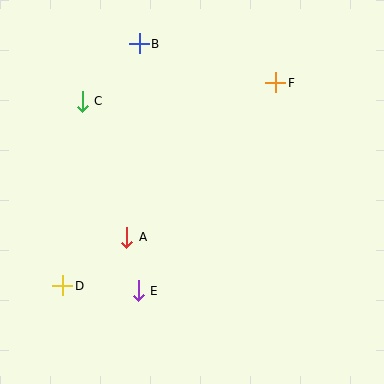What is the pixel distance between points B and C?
The distance between B and C is 81 pixels.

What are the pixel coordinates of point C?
Point C is at (82, 101).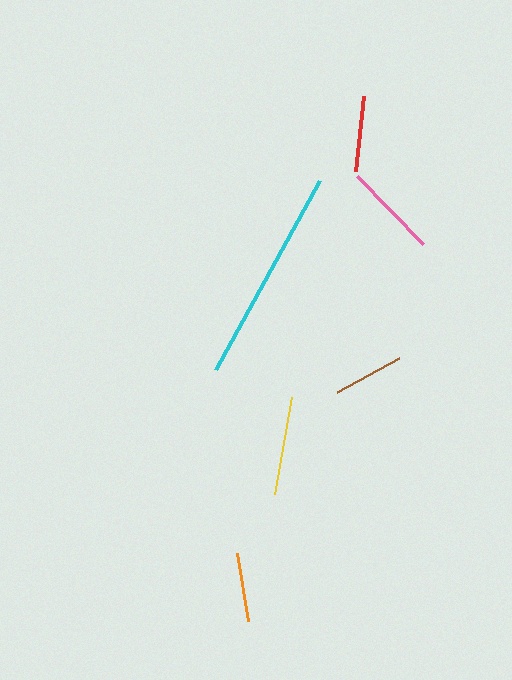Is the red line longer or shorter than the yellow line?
The yellow line is longer than the red line.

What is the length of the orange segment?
The orange segment is approximately 69 pixels long.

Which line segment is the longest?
The cyan line is the longest at approximately 216 pixels.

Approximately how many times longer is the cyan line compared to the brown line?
The cyan line is approximately 3.0 times the length of the brown line.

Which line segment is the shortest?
The orange line is the shortest at approximately 69 pixels.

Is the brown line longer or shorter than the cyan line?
The cyan line is longer than the brown line.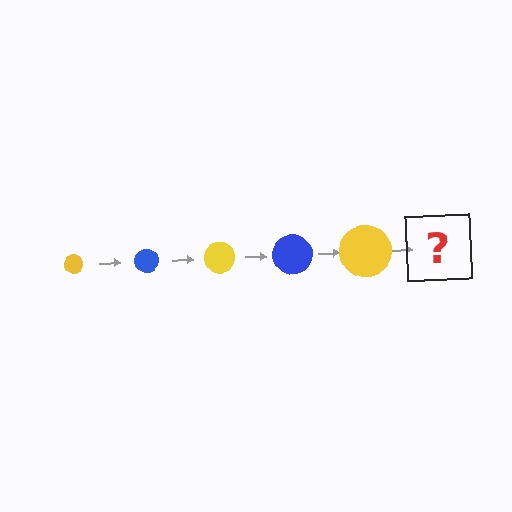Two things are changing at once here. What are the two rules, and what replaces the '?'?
The two rules are that the circle grows larger each step and the color cycles through yellow and blue. The '?' should be a blue circle, larger than the previous one.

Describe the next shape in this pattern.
It should be a blue circle, larger than the previous one.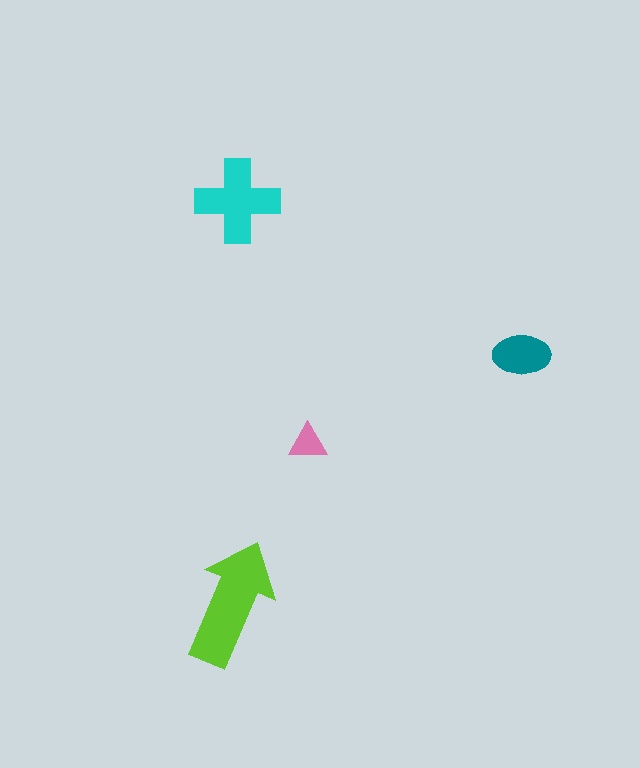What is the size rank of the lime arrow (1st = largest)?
1st.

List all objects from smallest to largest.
The pink triangle, the teal ellipse, the cyan cross, the lime arrow.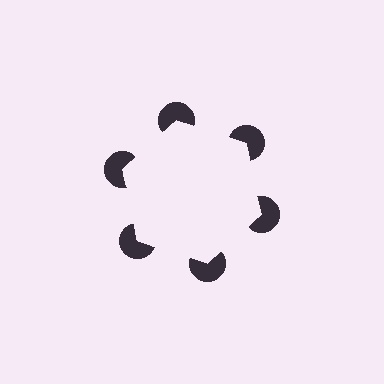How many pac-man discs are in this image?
There are 6 — one at each vertex of the illusory hexagon.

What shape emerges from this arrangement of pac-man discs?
An illusory hexagon — its edges are inferred from the aligned wedge cuts in the pac-man discs, not physically drawn.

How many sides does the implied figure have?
6 sides.